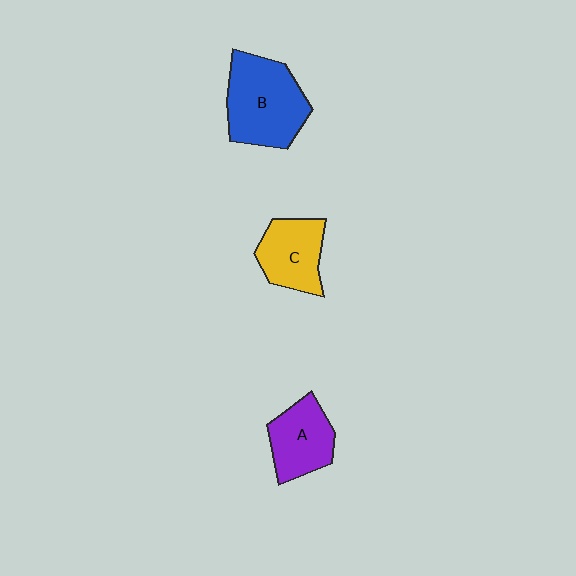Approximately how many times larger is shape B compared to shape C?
Approximately 1.5 times.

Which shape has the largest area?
Shape B (blue).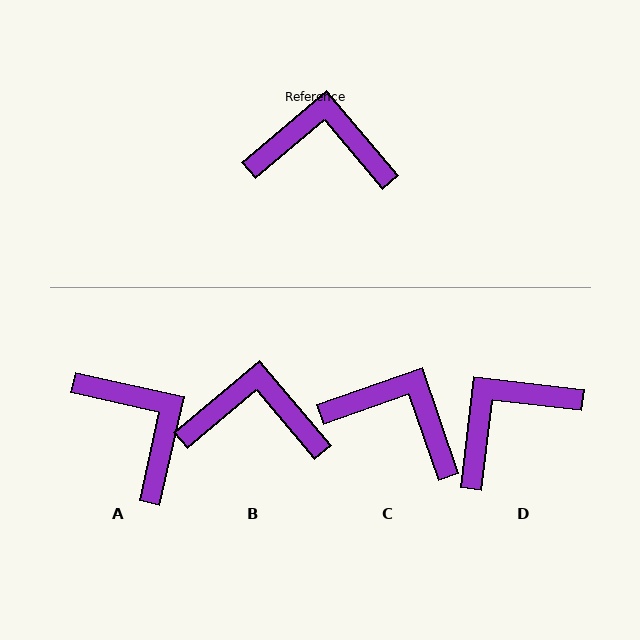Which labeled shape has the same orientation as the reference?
B.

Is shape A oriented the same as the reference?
No, it is off by about 53 degrees.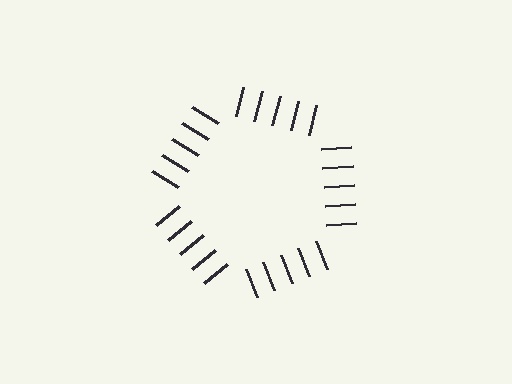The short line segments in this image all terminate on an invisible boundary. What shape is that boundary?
An illusory pentagon — the line segments terminate on its edges but no continuous stroke is drawn.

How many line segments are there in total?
25 — 5 along each of the 5 edges.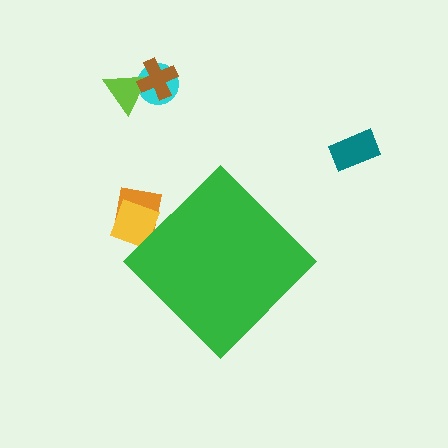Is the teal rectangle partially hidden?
No, the teal rectangle is fully visible.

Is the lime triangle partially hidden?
No, the lime triangle is fully visible.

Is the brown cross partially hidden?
No, the brown cross is fully visible.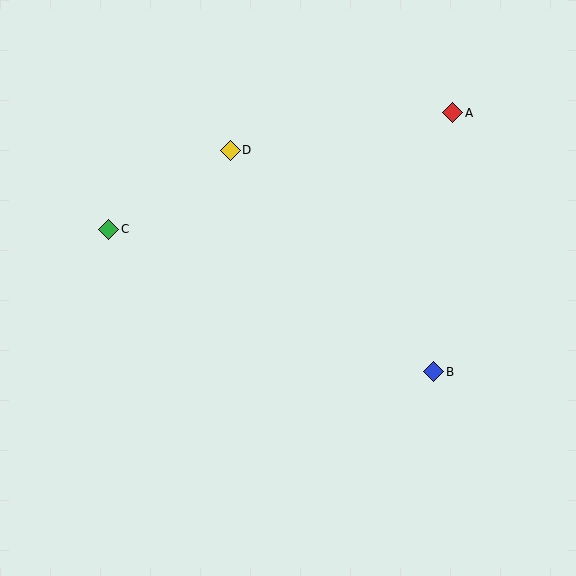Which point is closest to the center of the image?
Point D at (230, 150) is closest to the center.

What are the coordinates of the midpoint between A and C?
The midpoint between A and C is at (281, 171).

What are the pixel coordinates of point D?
Point D is at (230, 150).